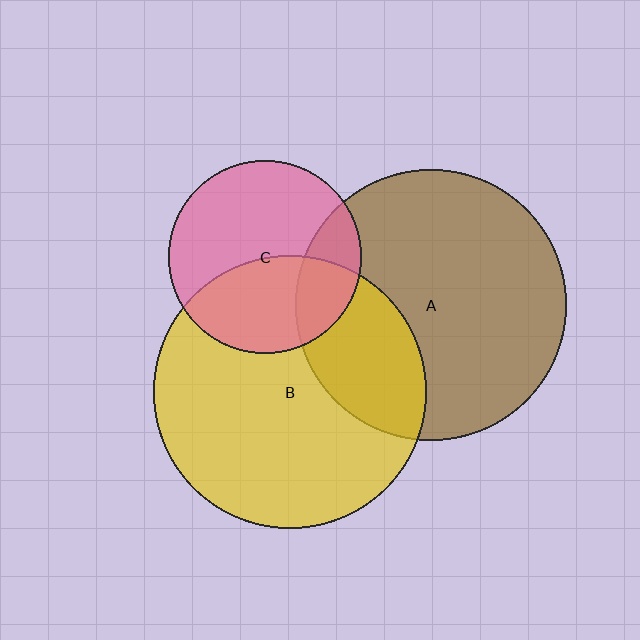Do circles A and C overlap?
Yes.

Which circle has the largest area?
Circle B (yellow).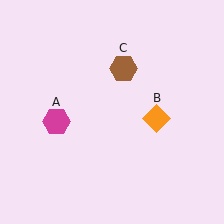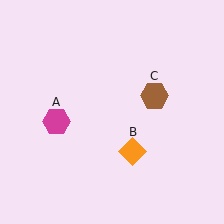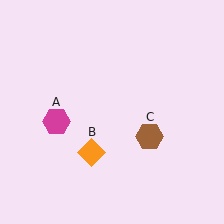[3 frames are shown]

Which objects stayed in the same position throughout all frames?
Magenta hexagon (object A) remained stationary.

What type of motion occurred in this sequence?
The orange diamond (object B), brown hexagon (object C) rotated clockwise around the center of the scene.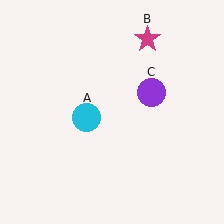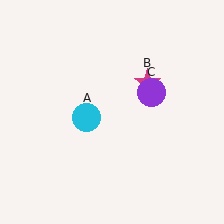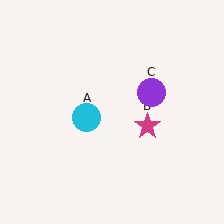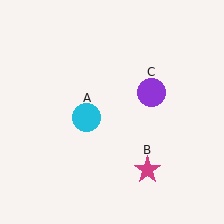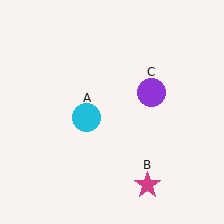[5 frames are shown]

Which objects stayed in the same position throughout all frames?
Cyan circle (object A) and purple circle (object C) remained stationary.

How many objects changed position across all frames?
1 object changed position: magenta star (object B).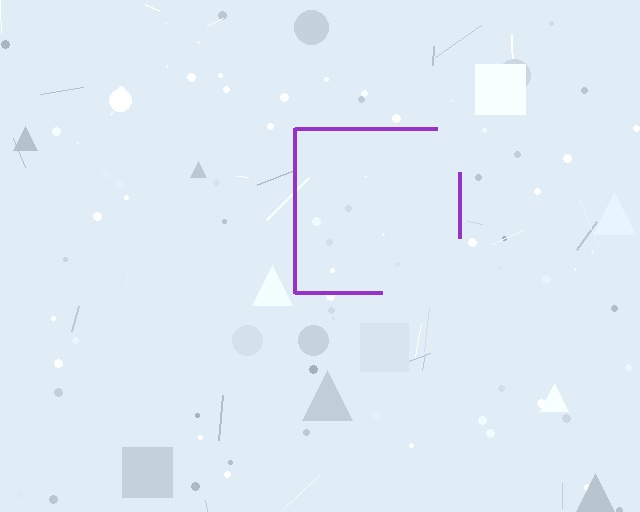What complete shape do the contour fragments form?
The contour fragments form a square.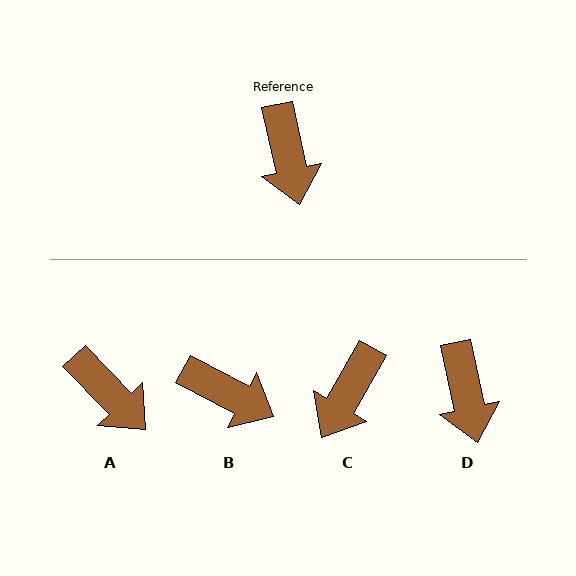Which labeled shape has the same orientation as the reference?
D.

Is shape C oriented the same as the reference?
No, it is off by about 42 degrees.